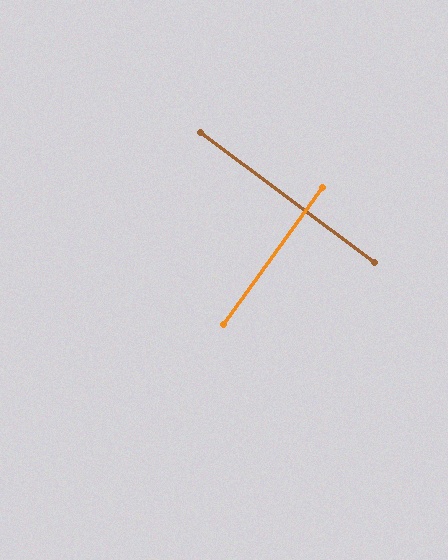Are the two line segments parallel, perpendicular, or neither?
Perpendicular — they meet at approximately 89°.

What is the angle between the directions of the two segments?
Approximately 89 degrees.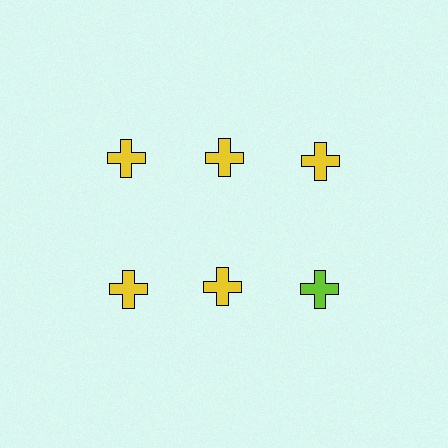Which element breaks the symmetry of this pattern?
The lime cross in the second row, center column breaks the symmetry. All other shapes are yellow crosses.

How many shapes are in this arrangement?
There are 6 shapes arranged in a grid pattern.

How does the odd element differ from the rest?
It has a different color: lime instead of yellow.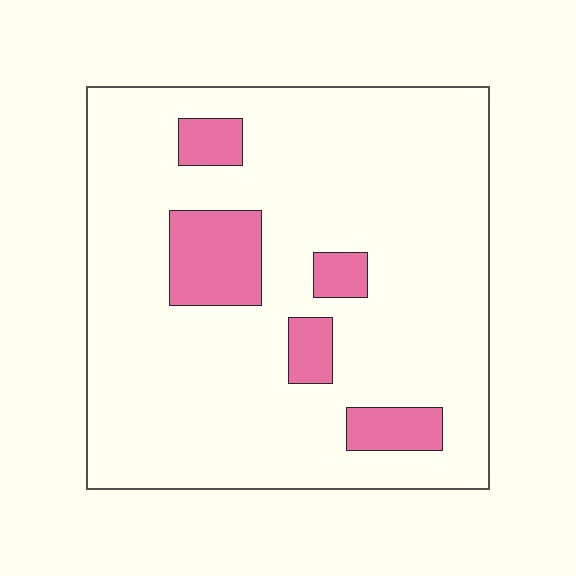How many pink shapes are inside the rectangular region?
5.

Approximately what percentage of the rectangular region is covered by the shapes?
Approximately 15%.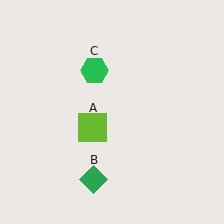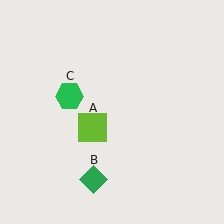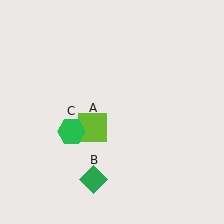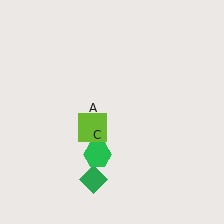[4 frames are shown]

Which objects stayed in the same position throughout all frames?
Lime square (object A) and green diamond (object B) remained stationary.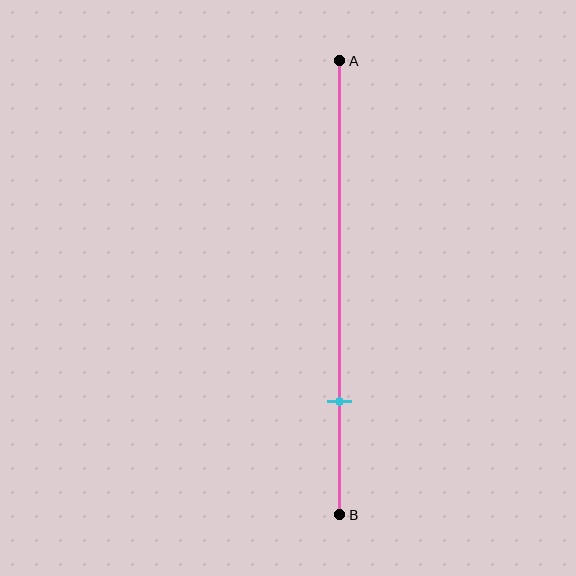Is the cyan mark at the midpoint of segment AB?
No, the mark is at about 75% from A, not at the 50% midpoint.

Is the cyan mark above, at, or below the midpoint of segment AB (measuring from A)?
The cyan mark is below the midpoint of segment AB.